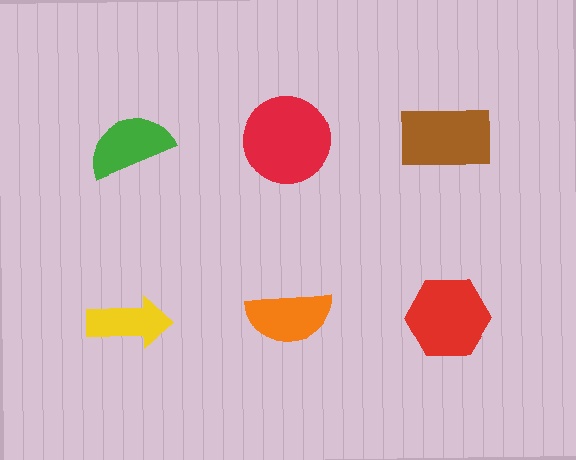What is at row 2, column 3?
A red hexagon.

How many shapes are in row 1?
3 shapes.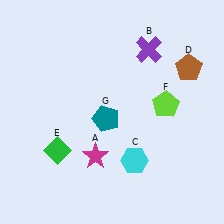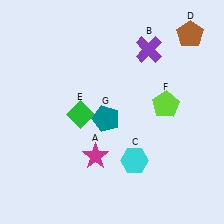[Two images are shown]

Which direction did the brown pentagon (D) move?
The brown pentagon (D) moved up.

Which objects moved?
The objects that moved are: the brown pentagon (D), the green diamond (E).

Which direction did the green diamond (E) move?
The green diamond (E) moved up.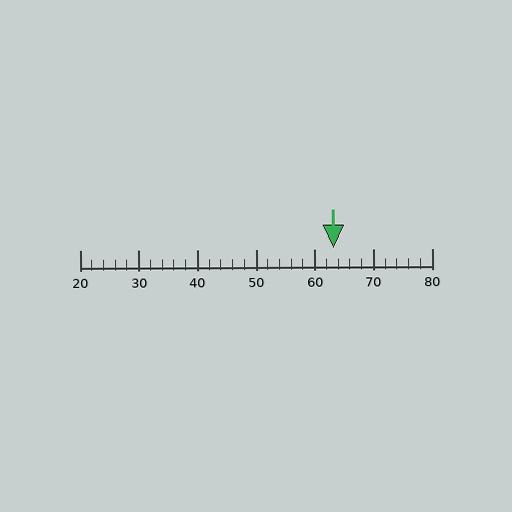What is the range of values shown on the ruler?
The ruler shows values from 20 to 80.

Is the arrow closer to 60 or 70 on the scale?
The arrow is closer to 60.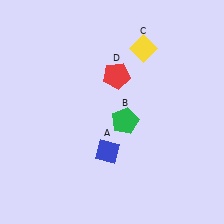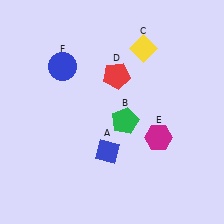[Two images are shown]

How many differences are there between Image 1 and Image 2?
There are 2 differences between the two images.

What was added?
A magenta hexagon (E), a blue circle (F) were added in Image 2.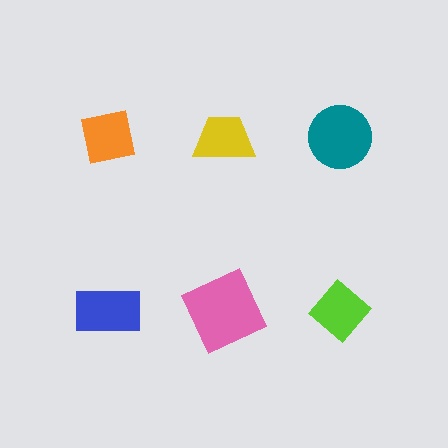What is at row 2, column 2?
A pink square.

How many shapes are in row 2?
3 shapes.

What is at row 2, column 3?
A lime diamond.